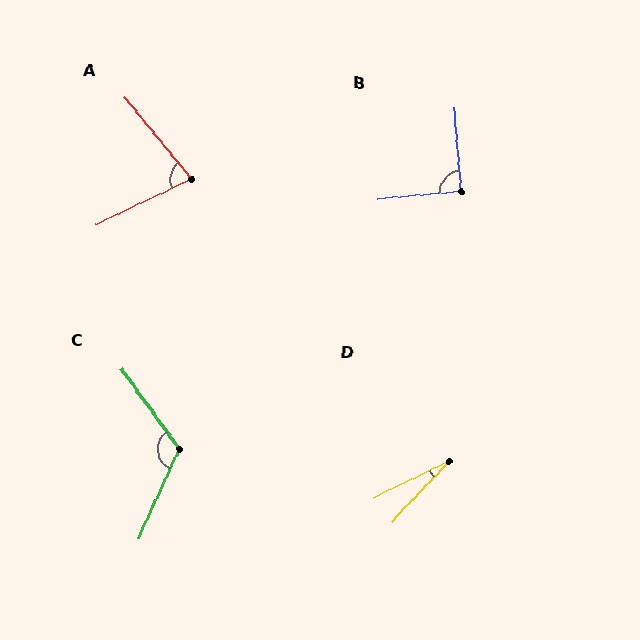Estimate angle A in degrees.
Approximately 76 degrees.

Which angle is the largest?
C, at approximately 120 degrees.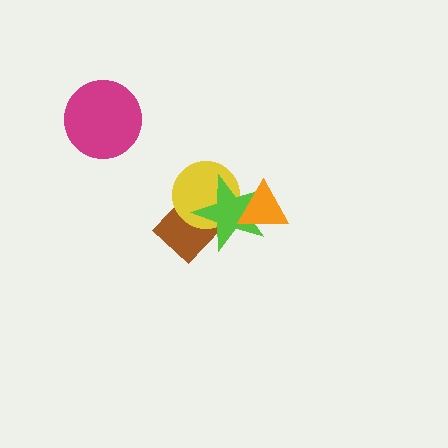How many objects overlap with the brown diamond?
2 objects overlap with the brown diamond.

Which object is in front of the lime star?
The orange triangle is in front of the lime star.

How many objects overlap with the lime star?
3 objects overlap with the lime star.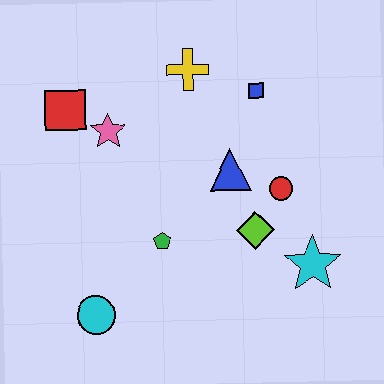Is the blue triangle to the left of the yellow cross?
No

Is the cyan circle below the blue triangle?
Yes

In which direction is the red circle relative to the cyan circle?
The red circle is to the right of the cyan circle.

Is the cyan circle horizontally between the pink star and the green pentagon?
No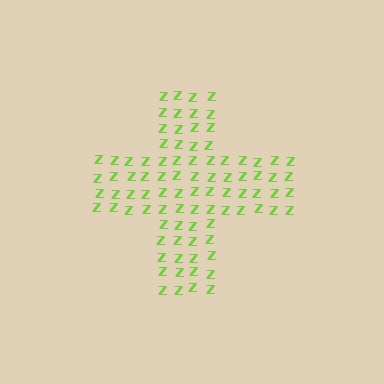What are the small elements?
The small elements are letter Z's.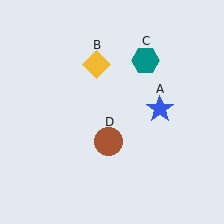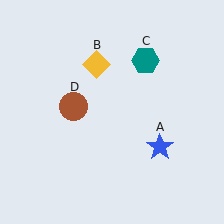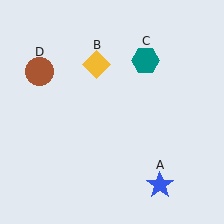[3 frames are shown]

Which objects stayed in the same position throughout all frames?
Yellow diamond (object B) and teal hexagon (object C) remained stationary.